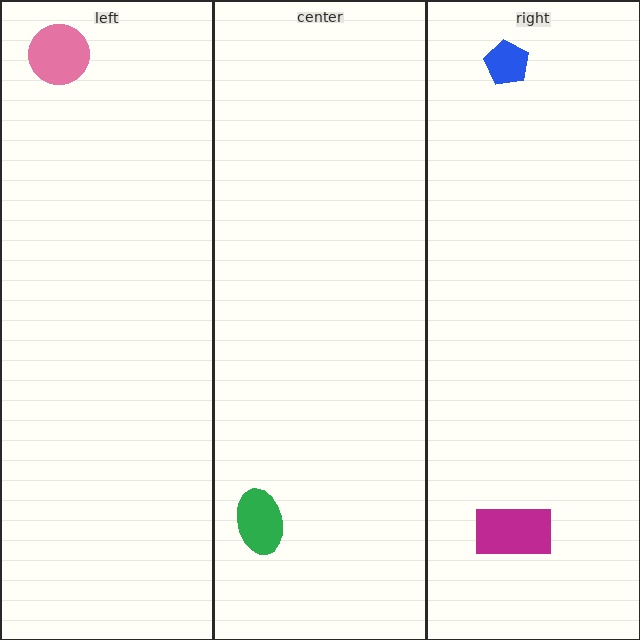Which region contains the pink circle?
The left region.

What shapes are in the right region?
The magenta rectangle, the blue pentagon.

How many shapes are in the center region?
1.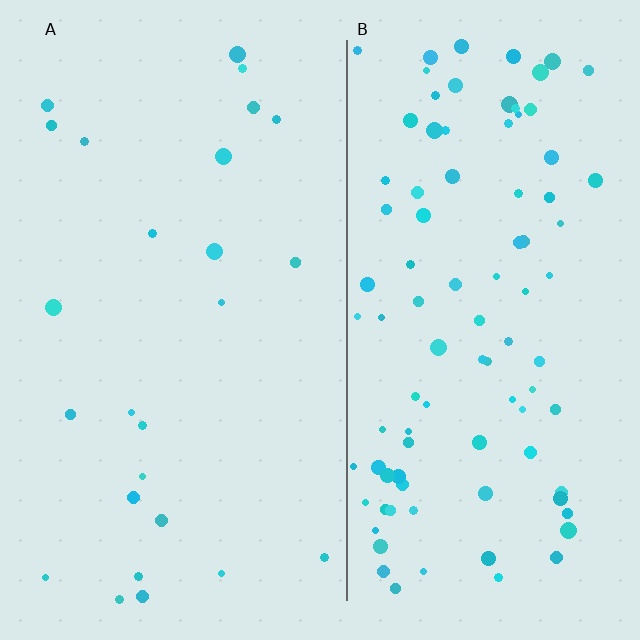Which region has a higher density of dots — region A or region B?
B (the right).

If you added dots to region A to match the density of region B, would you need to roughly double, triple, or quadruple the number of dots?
Approximately quadruple.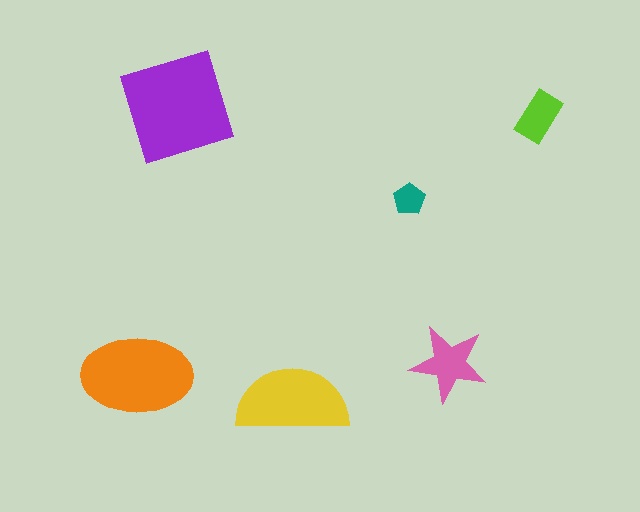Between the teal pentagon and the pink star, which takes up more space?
The pink star.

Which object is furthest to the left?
The orange ellipse is leftmost.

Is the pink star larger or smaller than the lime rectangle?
Larger.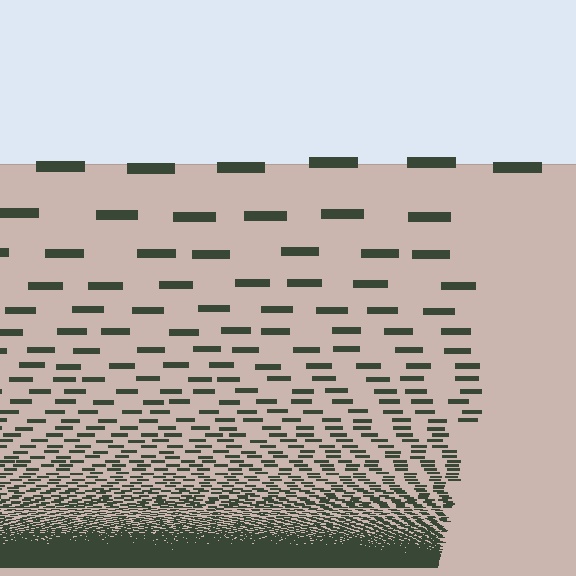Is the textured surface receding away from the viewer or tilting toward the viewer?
The surface appears to tilt toward the viewer. Texture elements get larger and sparser toward the top.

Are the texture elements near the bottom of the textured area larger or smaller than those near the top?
Smaller. The gradient is inverted — elements near the bottom are smaller and denser.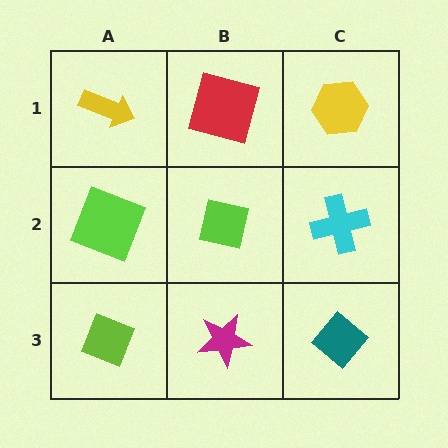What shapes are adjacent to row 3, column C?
A cyan cross (row 2, column C), a magenta star (row 3, column B).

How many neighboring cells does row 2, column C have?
3.